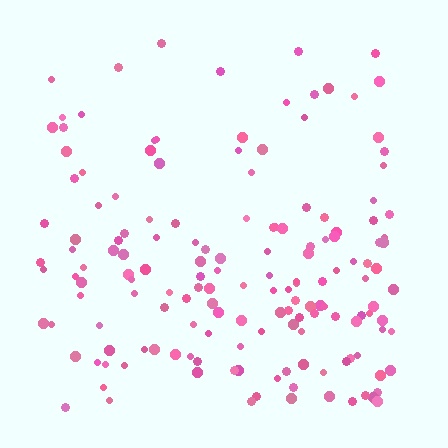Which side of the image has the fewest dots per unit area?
The top.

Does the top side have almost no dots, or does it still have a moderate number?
Still a moderate number, just noticeably fewer than the bottom.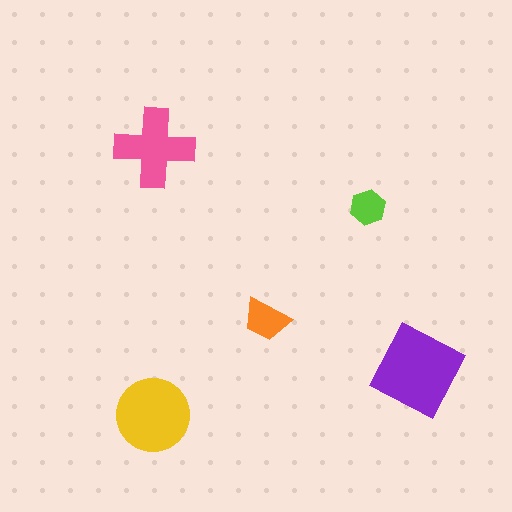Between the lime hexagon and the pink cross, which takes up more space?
The pink cross.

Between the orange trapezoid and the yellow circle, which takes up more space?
The yellow circle.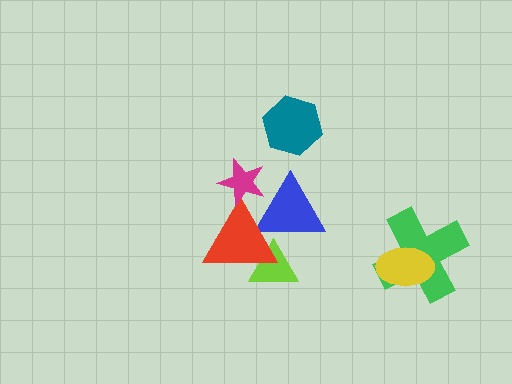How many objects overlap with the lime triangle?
2 objects overlap with the lime triangle.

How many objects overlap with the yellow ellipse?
1 object overlaps with the yellow ellipse.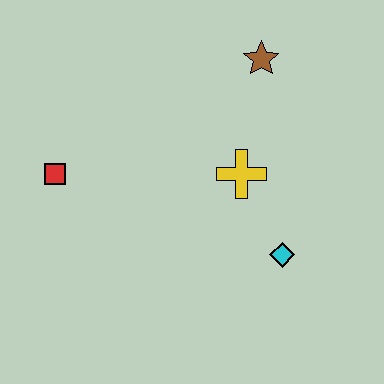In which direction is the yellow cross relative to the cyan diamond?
The yellow cross is above the cyan diamond.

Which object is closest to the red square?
The yellow cross is closest to the red square.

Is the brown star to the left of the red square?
No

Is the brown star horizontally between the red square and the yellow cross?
No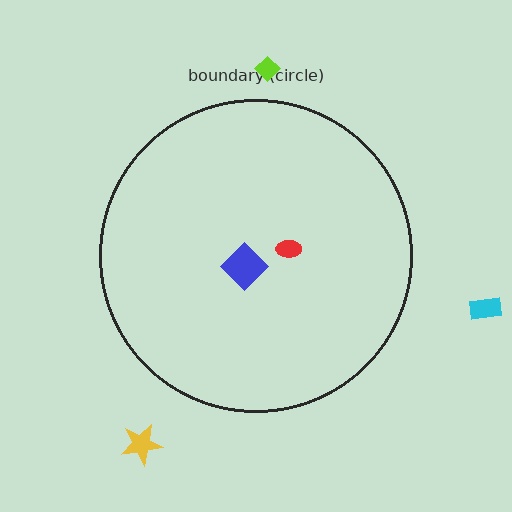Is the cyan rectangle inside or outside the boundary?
Outside.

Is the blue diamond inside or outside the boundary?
Inside.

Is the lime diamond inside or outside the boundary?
Outside.